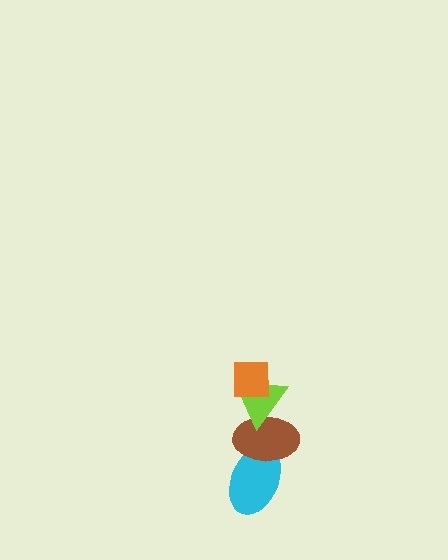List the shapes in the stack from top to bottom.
From top to bottom: the orange square, the lime triangle, the brown ellipse, the cyan ellipse.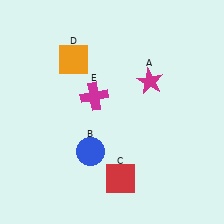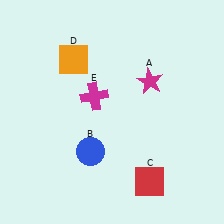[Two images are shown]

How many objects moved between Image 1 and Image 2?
1 object moved between the two images.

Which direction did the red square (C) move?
The red square (C) moved right.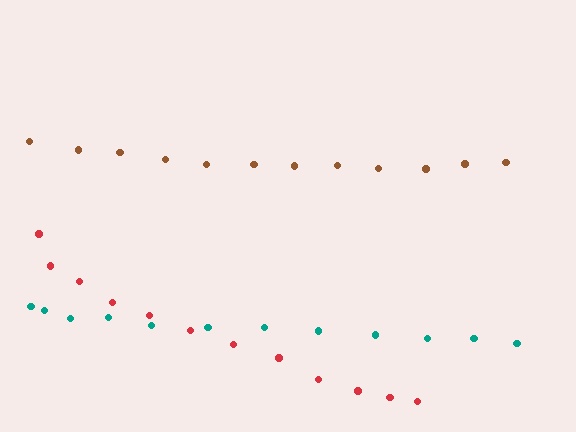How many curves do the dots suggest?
There are 3 distinct paths.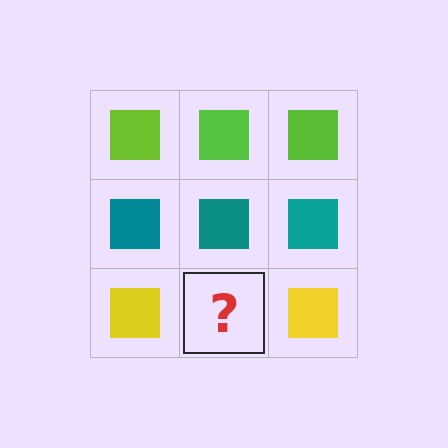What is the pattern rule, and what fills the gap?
The rule is that each row has a consistent color. The gap should be filled with a yellow square.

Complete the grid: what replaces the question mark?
The question mark should be replaced with a yellow square.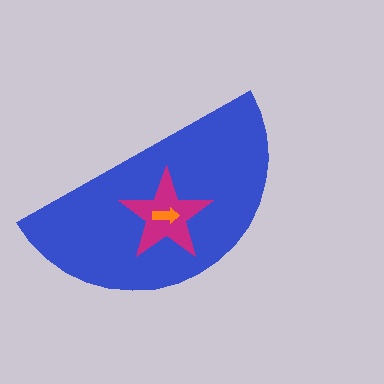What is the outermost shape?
The blue semicircle.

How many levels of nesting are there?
3.